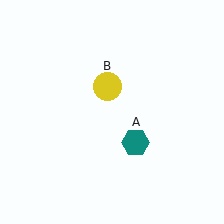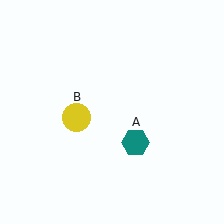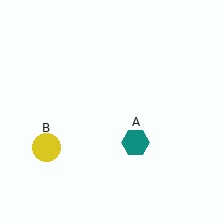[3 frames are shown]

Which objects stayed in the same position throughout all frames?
Teal hexagon (object A) remained stationary.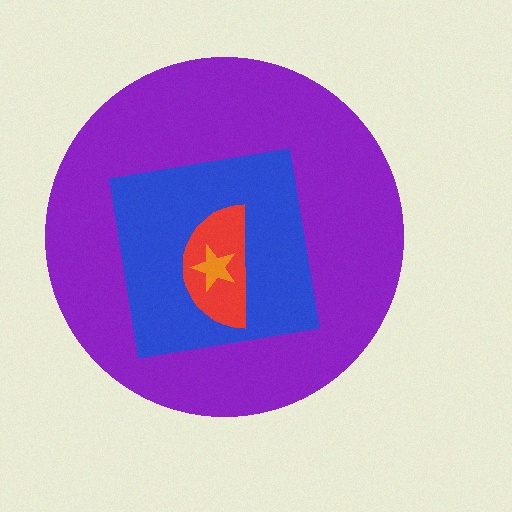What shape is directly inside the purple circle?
The blue square.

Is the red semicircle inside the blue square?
Yes.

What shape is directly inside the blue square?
The red semicircle.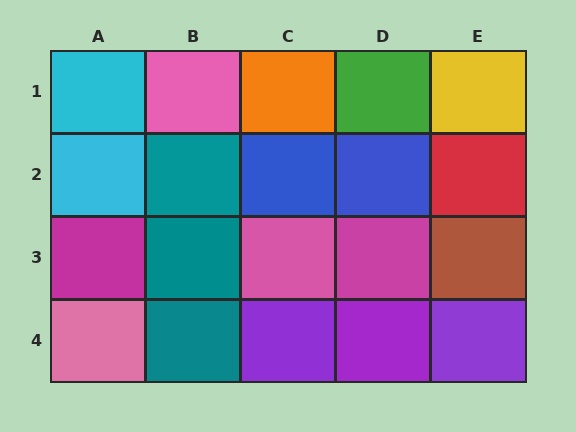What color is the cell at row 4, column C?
Purple.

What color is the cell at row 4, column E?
Purple.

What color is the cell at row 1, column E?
Yellow.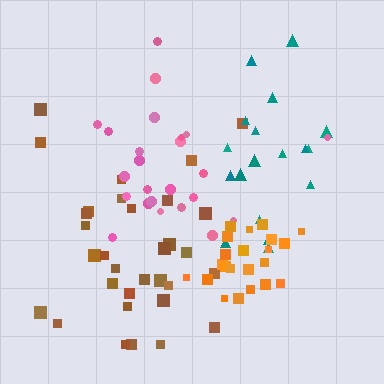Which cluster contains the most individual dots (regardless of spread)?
Brown (32).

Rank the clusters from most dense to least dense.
orange, pink, teal, brown.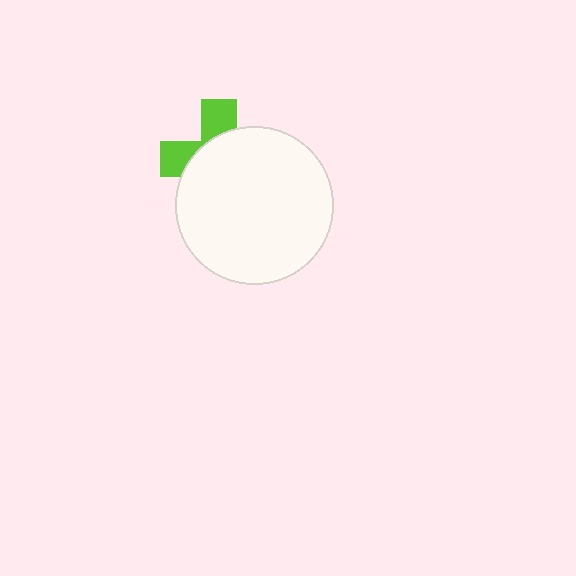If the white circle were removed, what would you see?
You would see the complete lime cross.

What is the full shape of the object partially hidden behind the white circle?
The partially hidden object is a lime cross.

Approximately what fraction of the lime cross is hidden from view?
Roughly 67% of the lime cross is hidden behind the white circle.